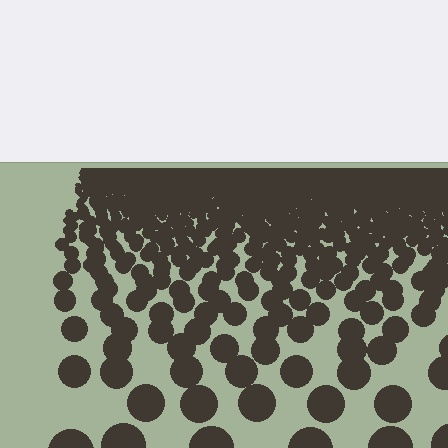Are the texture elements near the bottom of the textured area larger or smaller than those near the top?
Larger. Near the bottom, elements are closer to the viewer and appear at a bigger on-screen size.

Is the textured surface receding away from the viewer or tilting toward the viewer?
The surface is receding away from the viewer. Texture elements get smaller and denser toward the top.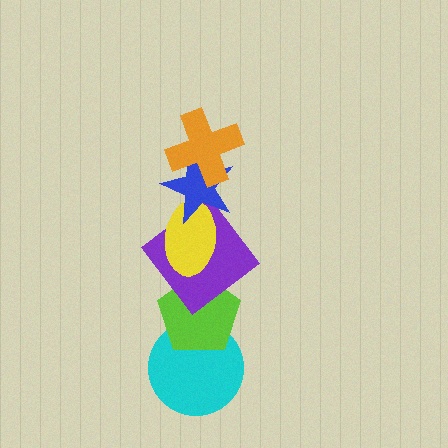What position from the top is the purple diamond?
The purple diamond is 4th from the top.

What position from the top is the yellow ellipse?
The yellow ellipse is 3rd from the top.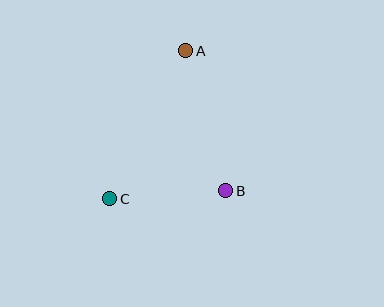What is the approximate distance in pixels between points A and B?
The distance between A and B is approximately 146 pixels.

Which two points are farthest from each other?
Points A and C are farthest from each other.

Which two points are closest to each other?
Points B and C are closest to each other.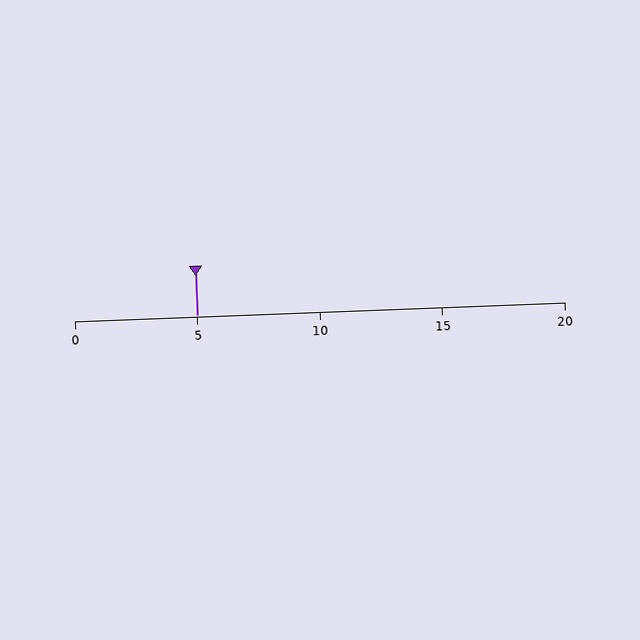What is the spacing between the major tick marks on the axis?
The major ticks are spaced 5 apart.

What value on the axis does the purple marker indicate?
The marker indicates approximately 5.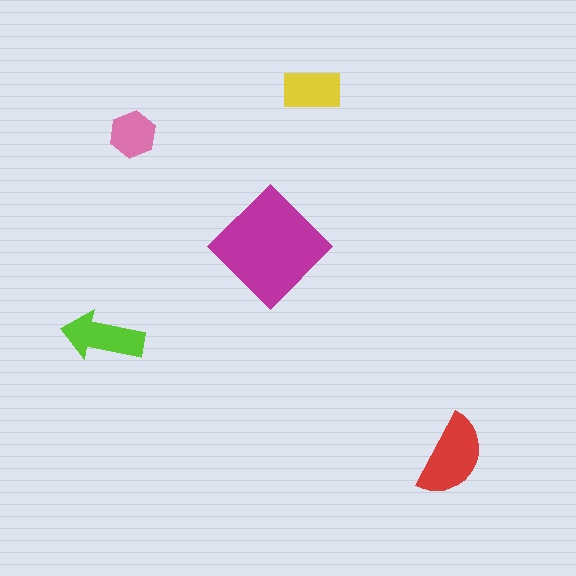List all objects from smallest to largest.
The pink hexagon, the yellow rectangle, the lime arrow, the red semicircle, the magenta diamond.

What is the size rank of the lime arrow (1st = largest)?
3rd.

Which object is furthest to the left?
The lime arrow is leftmost.